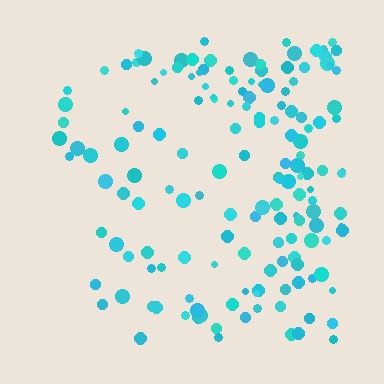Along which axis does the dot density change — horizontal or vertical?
Horizontal.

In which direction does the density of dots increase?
From left to right, with the right side densest.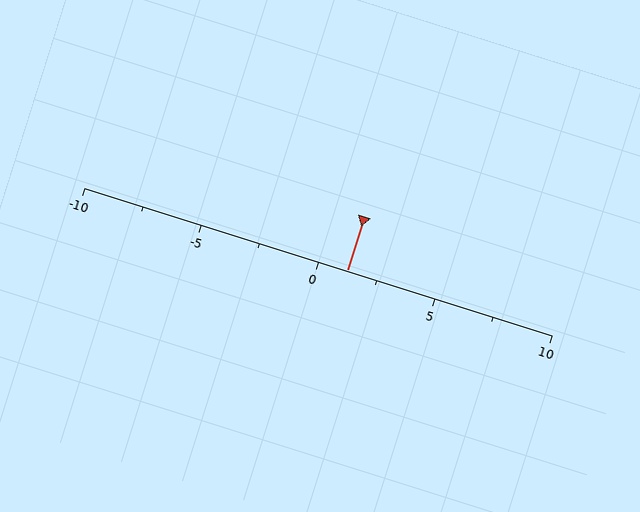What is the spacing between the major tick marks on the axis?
The major ticks are spaced 5 apart.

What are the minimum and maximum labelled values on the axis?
The axis runs from -10 to 10.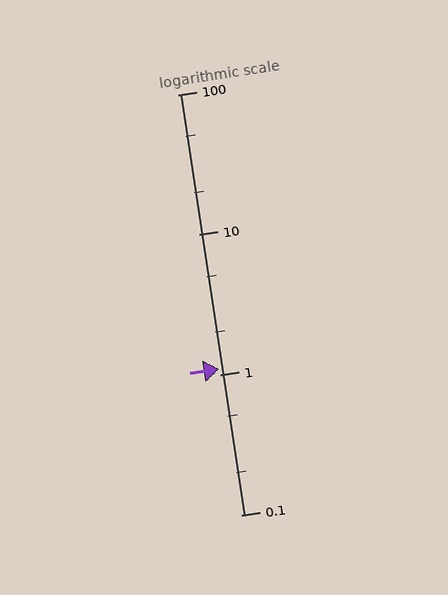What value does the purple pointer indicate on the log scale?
The pointer indicates approximately 1.1.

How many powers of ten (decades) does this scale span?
The scale spans 3 decades, from 0.1 to 100.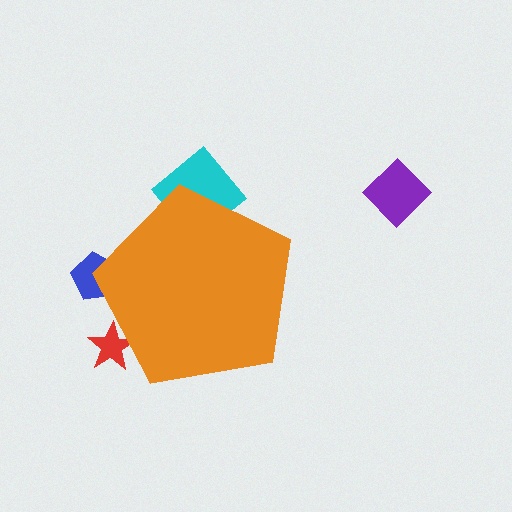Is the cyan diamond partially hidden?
Yes, the cyan diamond is partially hidden behind the orange pentagon.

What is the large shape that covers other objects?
An orange pentagon.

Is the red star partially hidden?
Yes, the red star is partially hidden behind the orange pentagon.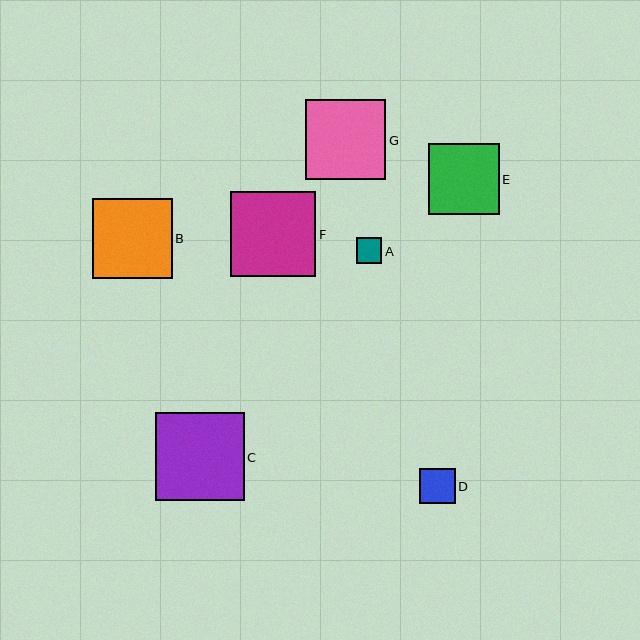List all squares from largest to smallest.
From largest to smallest: C, F, B, G, E, D, A.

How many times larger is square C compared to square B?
Square C is approximately 1.1 times the size of square B.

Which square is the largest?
Square C is the largest with a size of approximately 88 pixels.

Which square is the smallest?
Square A is the smallest with a size of approximately 25 pixels.